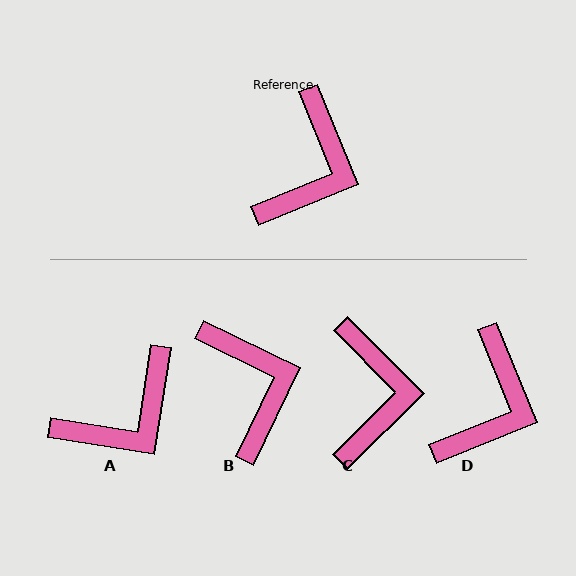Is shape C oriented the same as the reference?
No, it is off by about 23 degrees.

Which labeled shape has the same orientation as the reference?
D.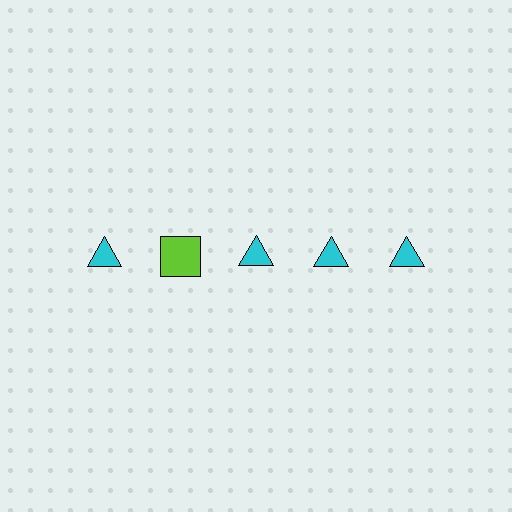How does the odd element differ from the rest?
It differs in both color (lime instead of cyan) and shape (square instead of triangle).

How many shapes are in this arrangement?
There are 5 shapes arranged in a grid pattern.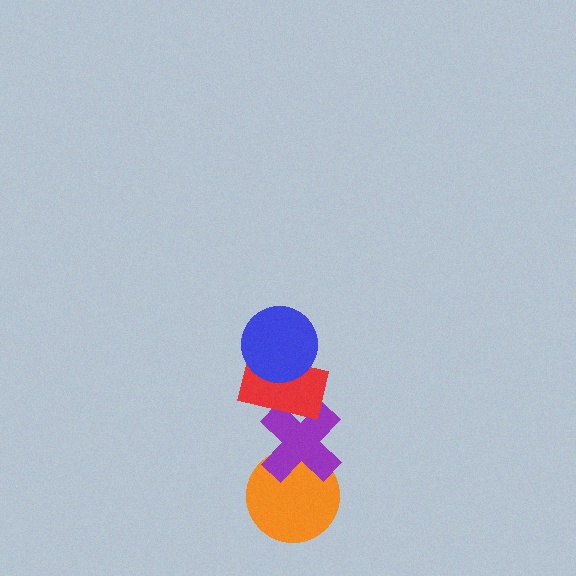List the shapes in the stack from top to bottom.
From top to bottom: the blue circle, the red rectangle, the purple cross, the orange circle.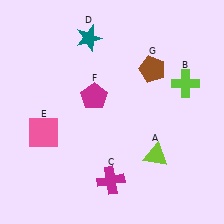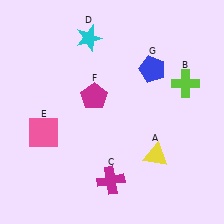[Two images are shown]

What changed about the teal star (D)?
In Image 1, D is teal. In Image 2, it changed to cyan.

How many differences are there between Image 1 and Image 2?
There are 3 differences between the two images.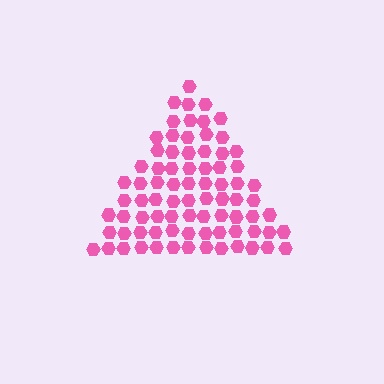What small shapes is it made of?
It is made of small hexagons.